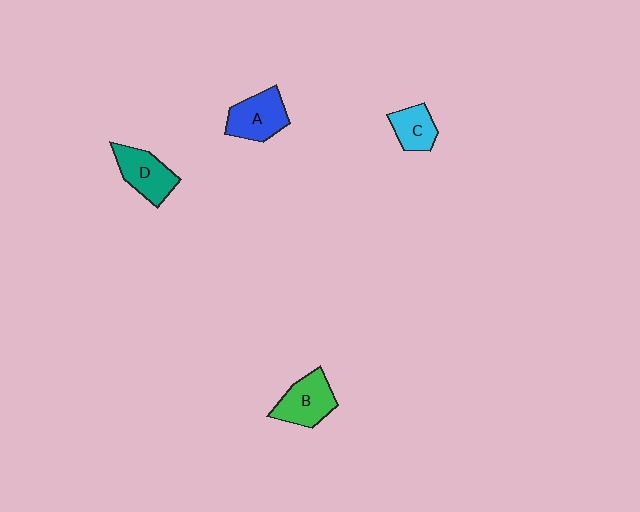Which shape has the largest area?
Shape B (green).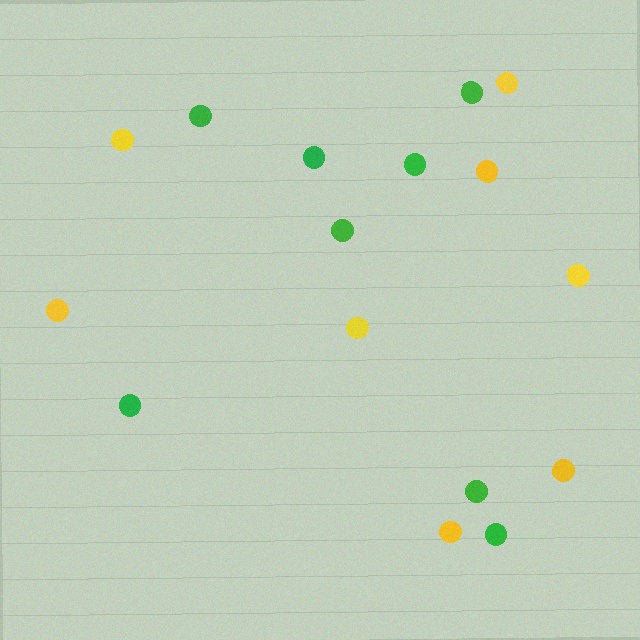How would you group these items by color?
There are 2 groups: one group of yellow circles (8) and one group of green circles (8).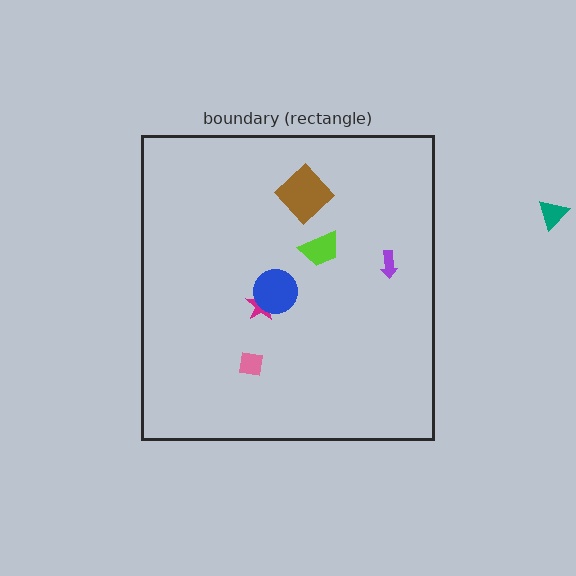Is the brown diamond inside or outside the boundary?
Inside.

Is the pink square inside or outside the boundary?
Inside.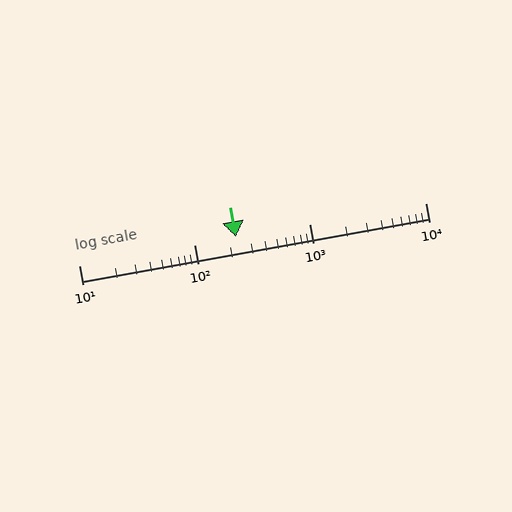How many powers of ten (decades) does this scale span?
The scale spans 3 decades, from 10 to 10000.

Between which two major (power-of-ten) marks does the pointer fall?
The pointer is between 100 and 1000.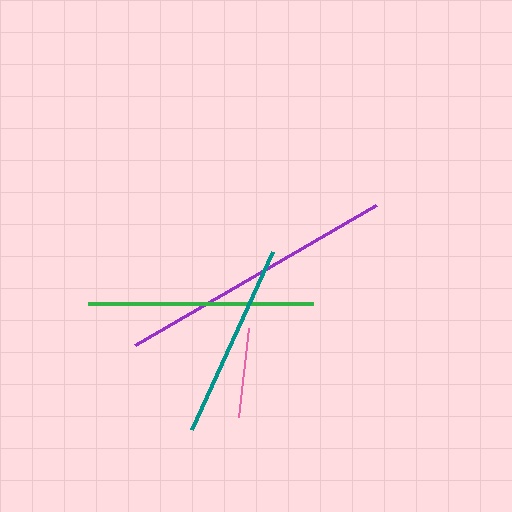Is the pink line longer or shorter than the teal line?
The teal line is longer than the pink line.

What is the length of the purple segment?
The purple segment is approximately 279 pixels long.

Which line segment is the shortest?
The pink line is the shortest at approximately 89 pixels.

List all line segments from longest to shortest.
From longest to shortest: purple, green, teal, pink.